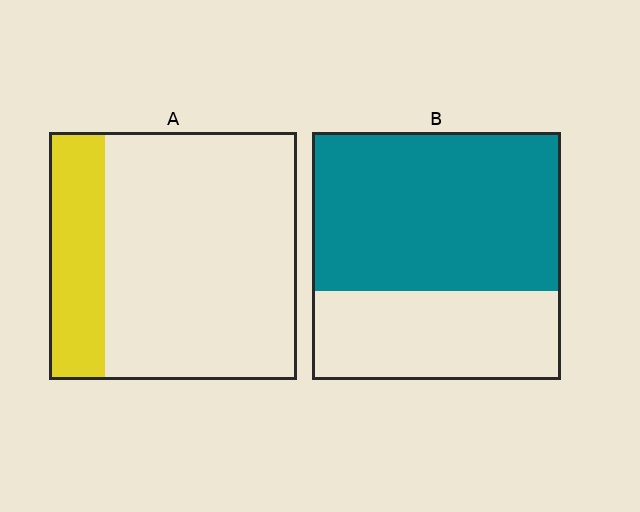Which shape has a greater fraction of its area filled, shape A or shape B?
Shape B.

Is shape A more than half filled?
No.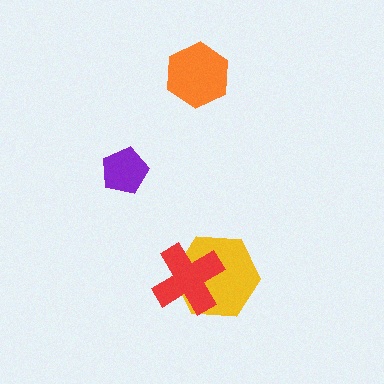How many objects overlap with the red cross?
1 object overlaps with the red cross.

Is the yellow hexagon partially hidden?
Yes, it is partially covered by another shape.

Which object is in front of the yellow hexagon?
The red cross is in front of the yellow hexagon.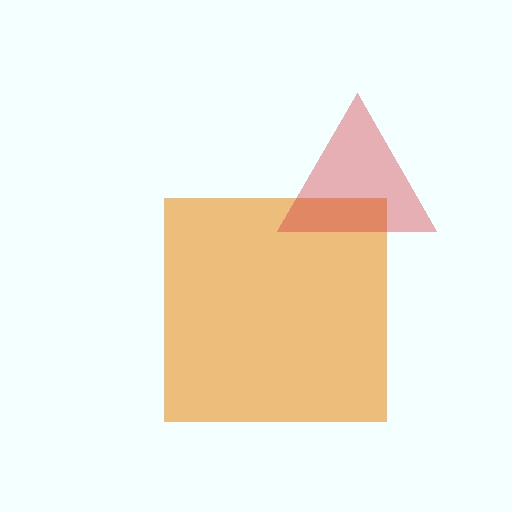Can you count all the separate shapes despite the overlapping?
Yes, there are 2 separate shapes.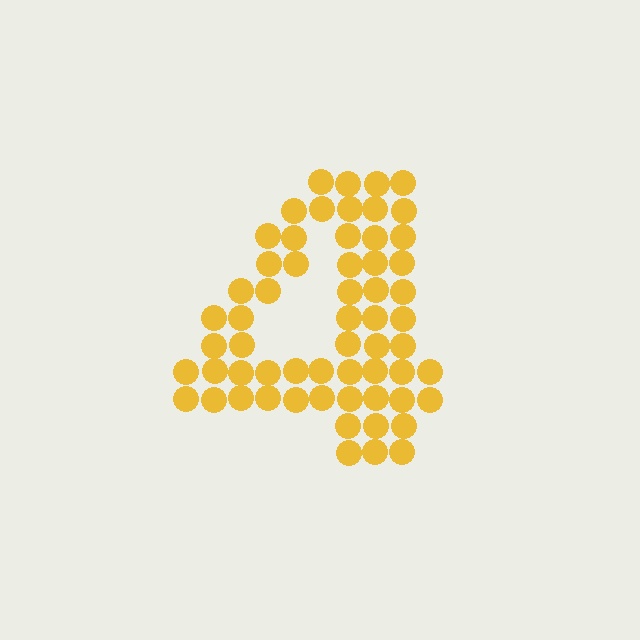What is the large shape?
The large shape is the digit 4.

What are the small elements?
The small elements are circles.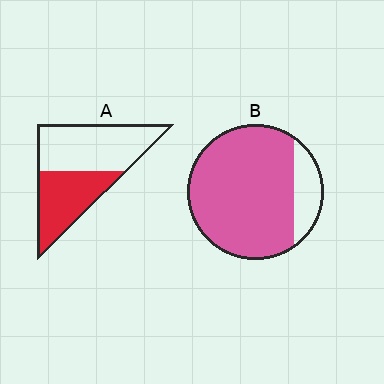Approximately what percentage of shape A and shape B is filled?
A is approximately 45% and B is approximately 85%.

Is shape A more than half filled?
No.